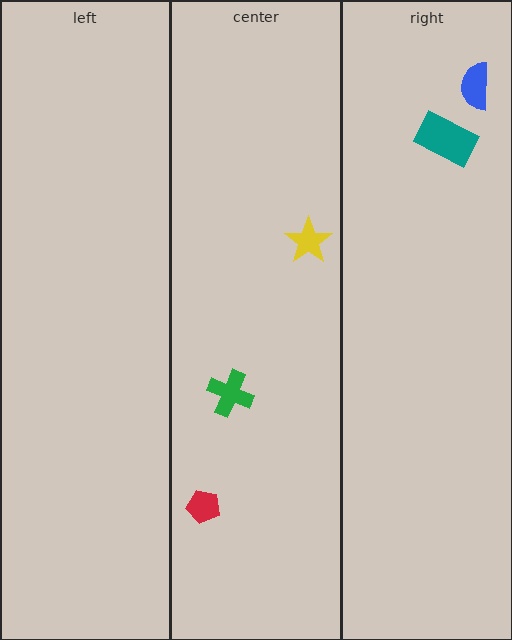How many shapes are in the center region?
3.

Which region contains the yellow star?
The center region.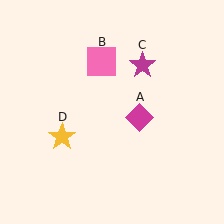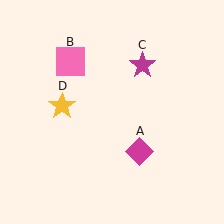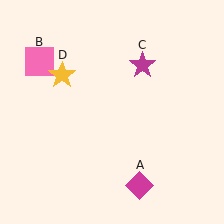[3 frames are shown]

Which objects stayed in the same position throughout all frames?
Magenta star (object C) remained stationary.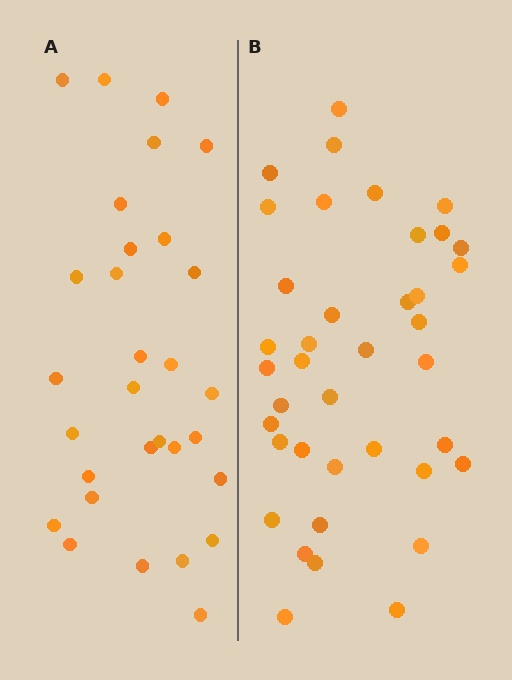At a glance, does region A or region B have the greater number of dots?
Region B (the right region) has more dots.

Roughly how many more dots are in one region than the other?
Region B has roughly 8 or so more dots than region A.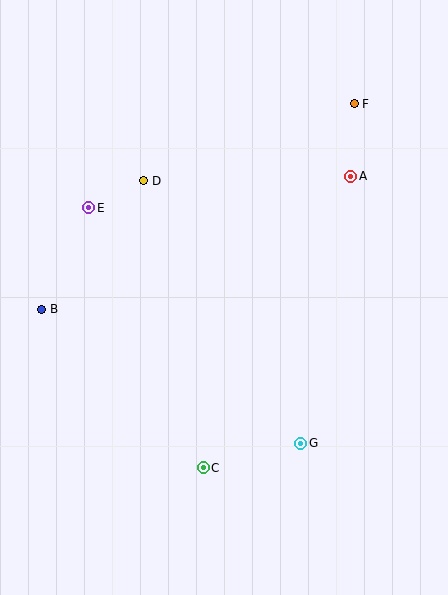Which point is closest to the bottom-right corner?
Point G is closest to the bottom-right corner.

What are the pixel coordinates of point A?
Point A is at (351, 176).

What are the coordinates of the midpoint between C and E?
The midpoint between C and E is at (146, 338).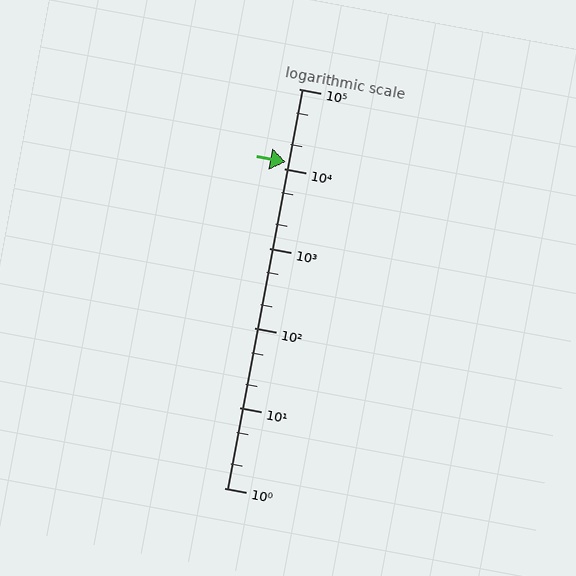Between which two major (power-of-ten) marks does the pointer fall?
The pointer is between 10000 and 100000.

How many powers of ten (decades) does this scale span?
The scale spans 5 decades, from 1 to 100000.